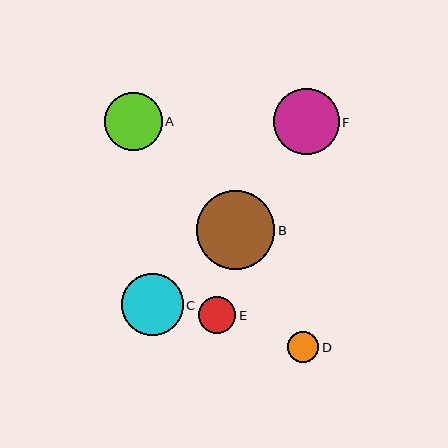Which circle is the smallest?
Circle D is the smallest with a size of approximately 31 pixels.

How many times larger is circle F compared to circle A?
Circle F is approximately 1.1 times the size of circle A.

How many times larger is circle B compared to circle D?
Circle B is approximately 2.5 times the size of circle D.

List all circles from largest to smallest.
From largest to smallest: B, F, C, A, E, D.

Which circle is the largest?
Circle B is the largest with a size of approximately 79 pixels.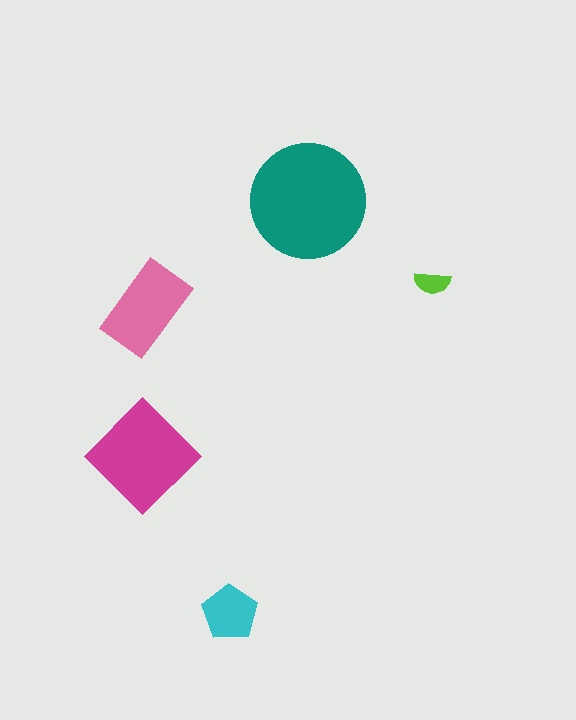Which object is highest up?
The teal circle is topmost.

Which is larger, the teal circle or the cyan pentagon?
The teal circle.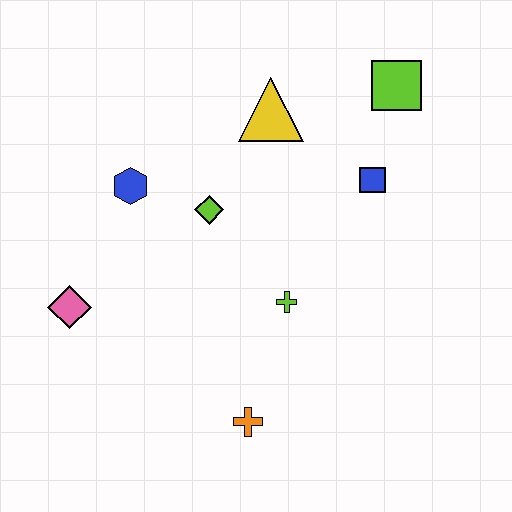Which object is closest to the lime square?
The blue square is closest to the lime square.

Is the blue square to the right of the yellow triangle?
Yes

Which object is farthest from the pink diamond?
The lime square is farthest from the pink diamond.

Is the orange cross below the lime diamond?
Yes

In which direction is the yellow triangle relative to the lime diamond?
The yellow triangle is above the lime diamond.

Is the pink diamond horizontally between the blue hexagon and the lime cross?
No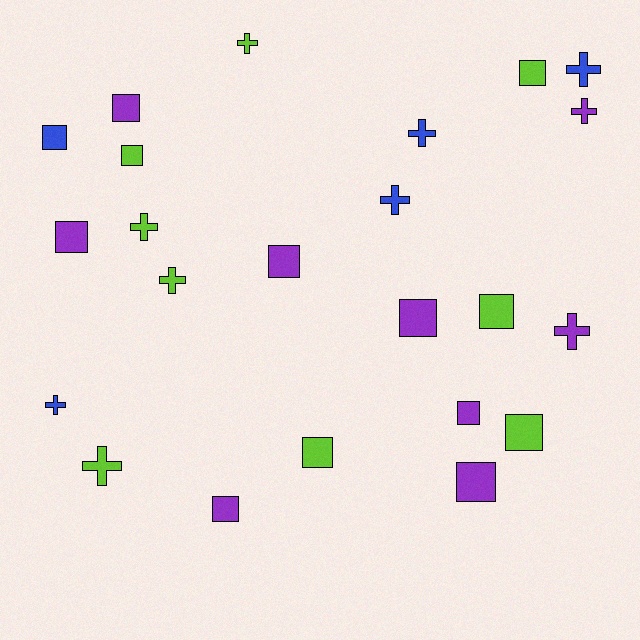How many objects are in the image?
There are 23 objects.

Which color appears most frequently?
Purple, with 9 objects.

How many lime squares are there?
There are 5 lime squares.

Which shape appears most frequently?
Square, with 13 objects.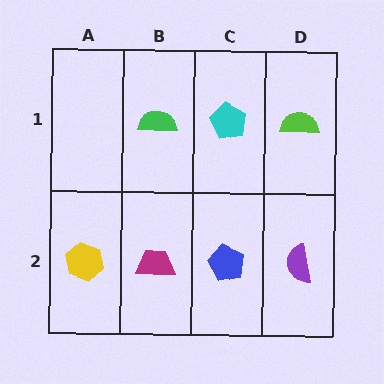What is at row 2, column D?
A purple semicircle.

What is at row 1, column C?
A cyan pentagon.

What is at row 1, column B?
A green semicircle.